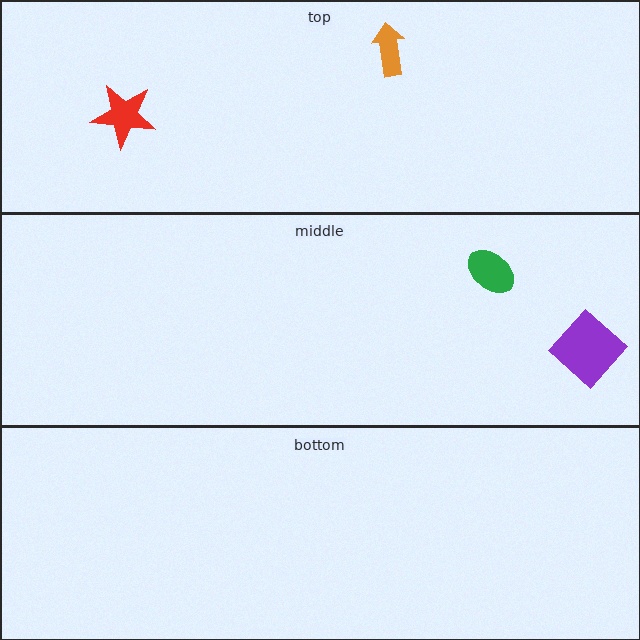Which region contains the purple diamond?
The middle region.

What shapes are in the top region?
The orange arrow, the red star.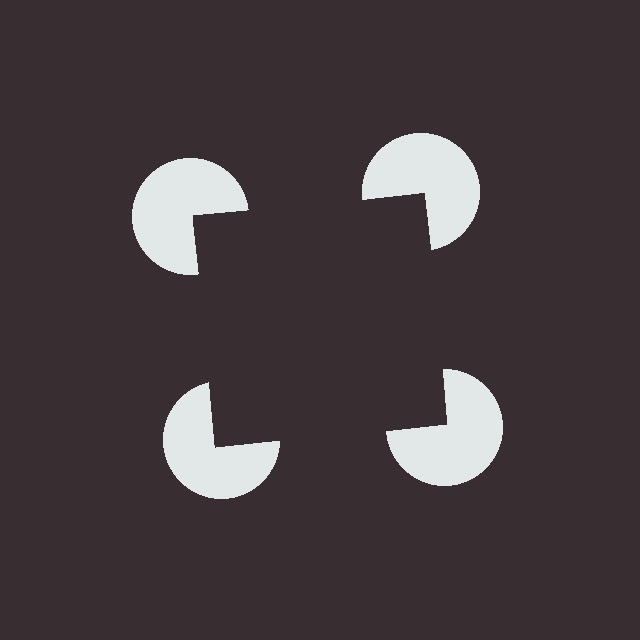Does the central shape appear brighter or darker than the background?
It typically appears slightly darker than the background, even though no actual brightness change is drawn.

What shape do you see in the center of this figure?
An illusory square — its edges are inferred from the aligned wedge cuts in the pac-man discs, not physically drawn.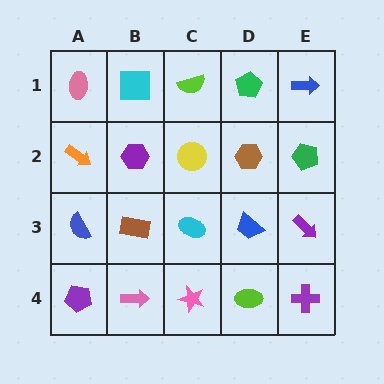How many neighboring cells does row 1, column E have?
2.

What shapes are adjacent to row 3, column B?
A purple hexagon (row 2, column B), a pink arrow (row 4, column B), a blue semicircle (row 3, column A), a cyan ellipse (row 3, column C).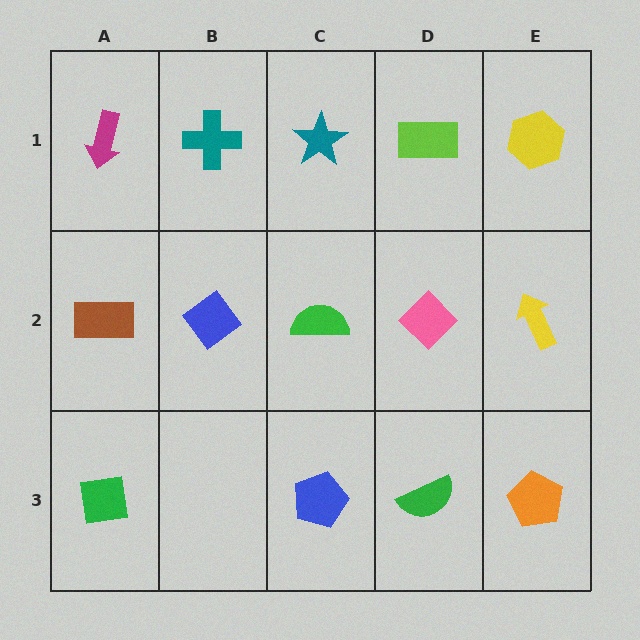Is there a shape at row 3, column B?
No, that cell is empty.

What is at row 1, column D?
A lime rectangle.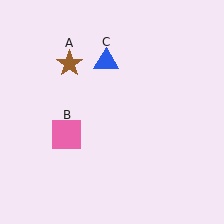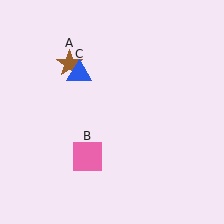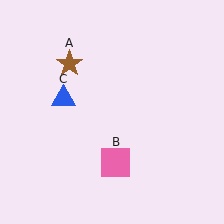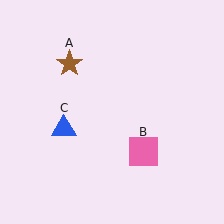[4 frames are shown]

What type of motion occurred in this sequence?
The pink square (object B), blue triangle (object C) rotated counterclockwise around the center of the scene.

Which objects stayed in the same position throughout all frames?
Brown star (object A) remained stationary.